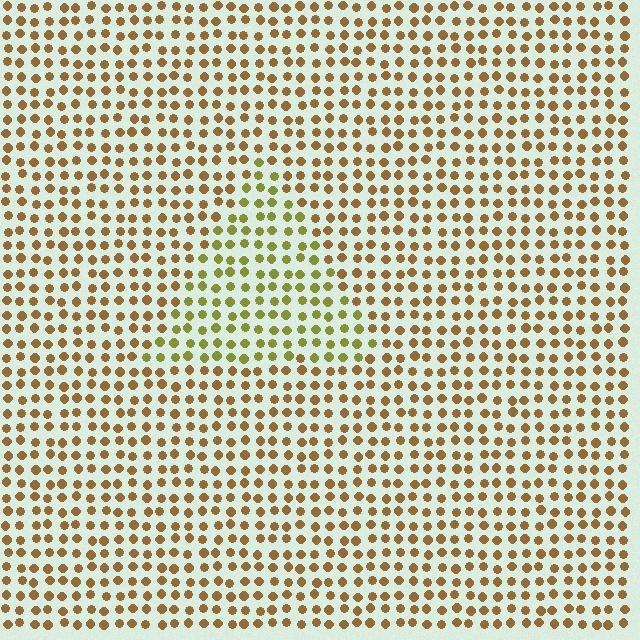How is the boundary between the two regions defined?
The boundary is defined purely by a slight shift in hue (about 36 degrees). Spacing, size, and orientation are identical on both sides.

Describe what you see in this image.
The image is filled with small brown elements in a uniform arrangement. A triangle-shaped region is visible where the elements are tinted to a slightly different hue, forming a subtle color boundary.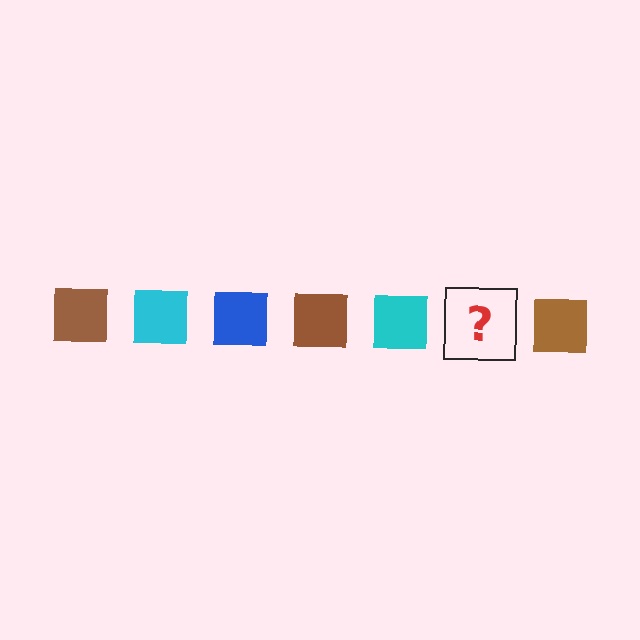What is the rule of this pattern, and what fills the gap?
The rule is that the pattern cycles through brown, cyan, blue squares. The gap should be filled with a blue square.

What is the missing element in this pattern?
The missing element is a blue square.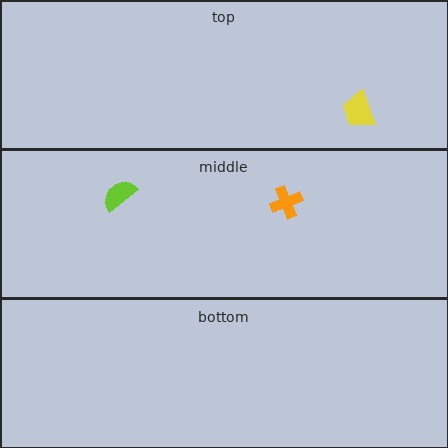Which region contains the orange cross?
The middle region.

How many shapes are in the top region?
1.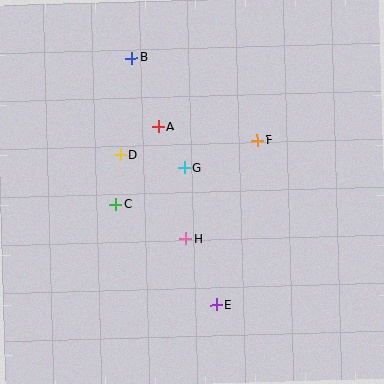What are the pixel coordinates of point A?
Point A is at (158, 127).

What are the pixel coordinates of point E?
Point E is at (216, 305).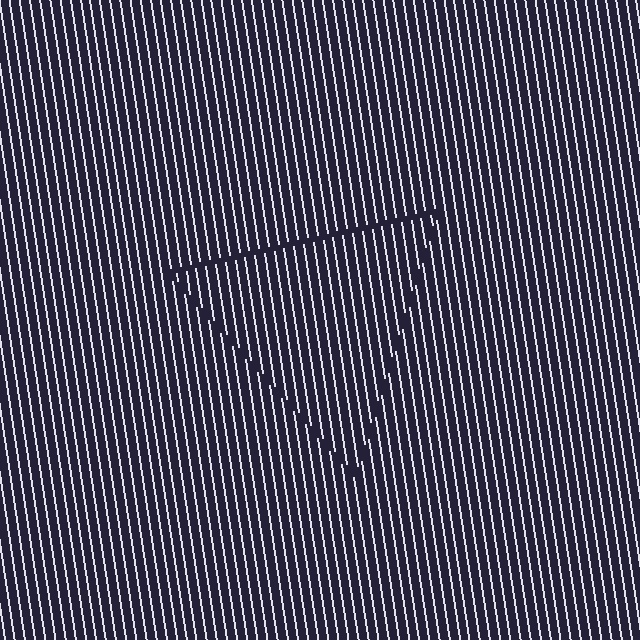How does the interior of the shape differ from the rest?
The interior of the shape contains the same grating, shifted by half a period — the contour is defined by the phase discontinuity where line-ends from the inner and outer gratings abut.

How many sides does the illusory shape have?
3 sides — the line-ends trace a triangle.